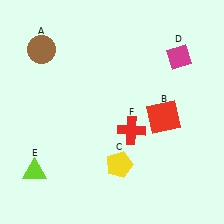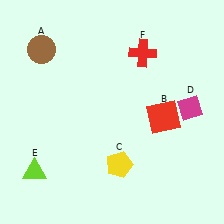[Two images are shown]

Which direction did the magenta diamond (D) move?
The magenta diamond (D) moved down.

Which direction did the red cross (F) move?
The red cross (F) moved up.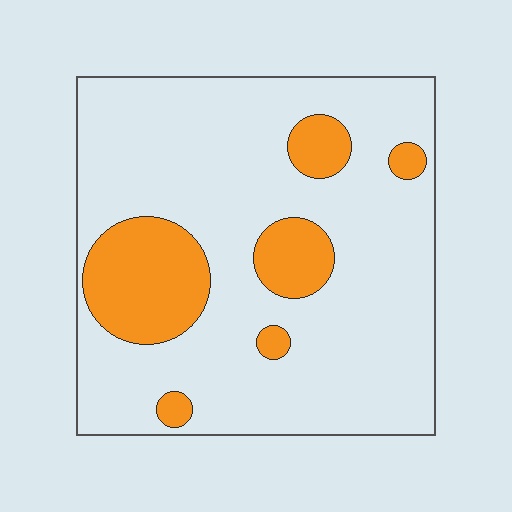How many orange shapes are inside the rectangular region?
6.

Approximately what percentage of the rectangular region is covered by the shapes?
Approximately 20%.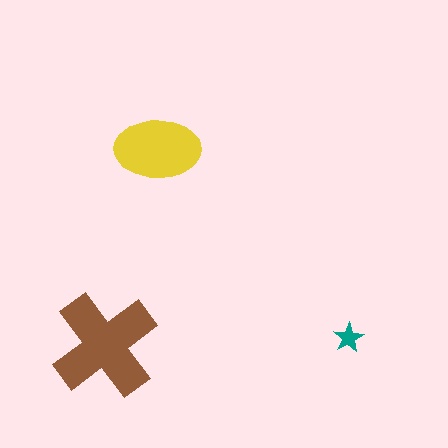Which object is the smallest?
The teal star.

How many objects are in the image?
There are 3 objects in the image.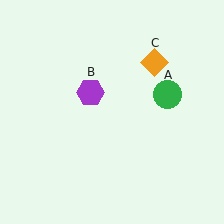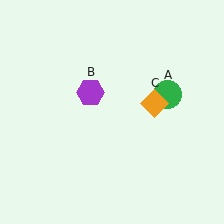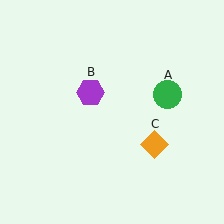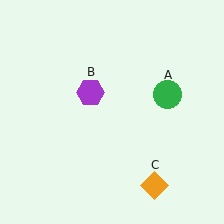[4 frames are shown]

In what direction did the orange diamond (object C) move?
The orange diamond (object C) moved down.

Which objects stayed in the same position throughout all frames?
Green circle (object A) and purple hexagon (object B) remained stationary.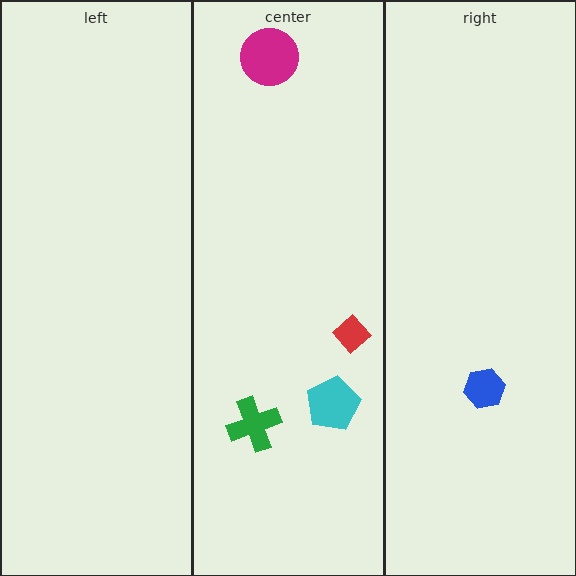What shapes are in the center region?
The magenta circle, the cyan pentagon, the red diamond, the green cross.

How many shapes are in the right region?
1.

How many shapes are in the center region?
4.